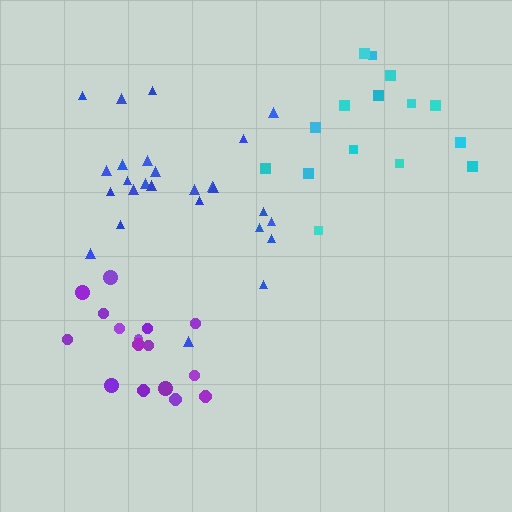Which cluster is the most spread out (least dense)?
Cyan.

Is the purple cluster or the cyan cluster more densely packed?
Purple.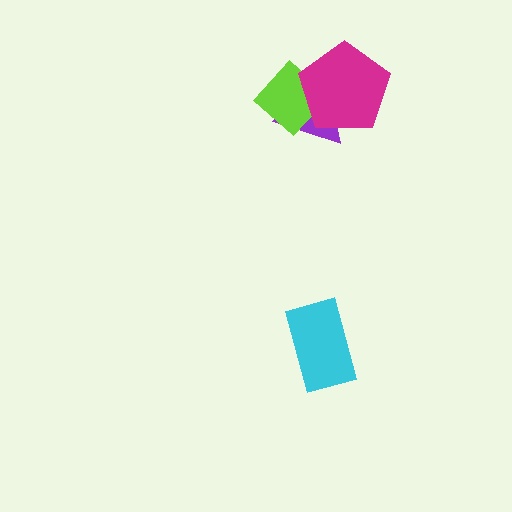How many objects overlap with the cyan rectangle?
0 objects overlap with the cyan rectangle.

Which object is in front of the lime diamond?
The magenta pentagon is in front of the lime diamond.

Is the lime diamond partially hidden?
Yes, it is partially covered by another shape.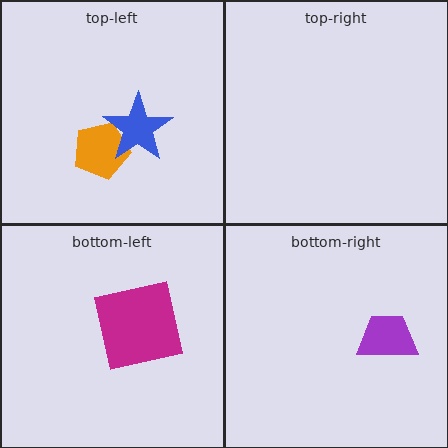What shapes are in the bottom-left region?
The magenta square.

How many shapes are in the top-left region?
2.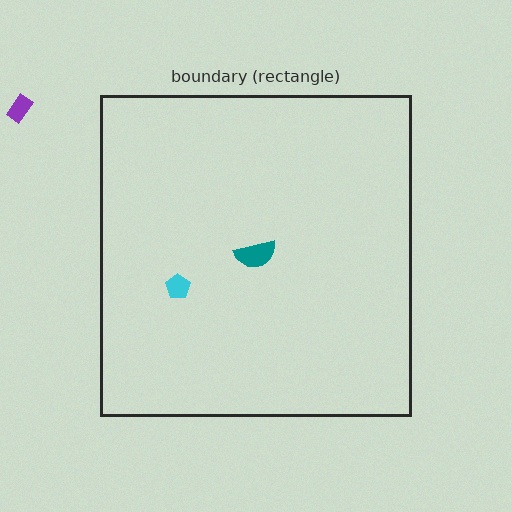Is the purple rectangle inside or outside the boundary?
Outside.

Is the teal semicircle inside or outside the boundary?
Inside.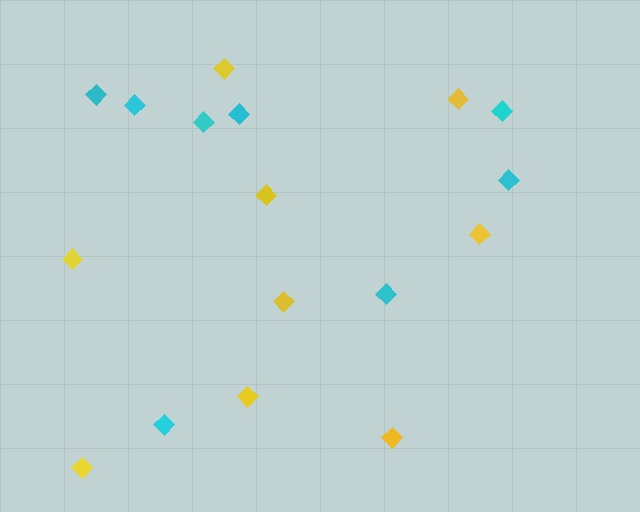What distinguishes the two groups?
There are 2 groups: one group of yellow diamonds (9) and one group of cyan diamonds (8).